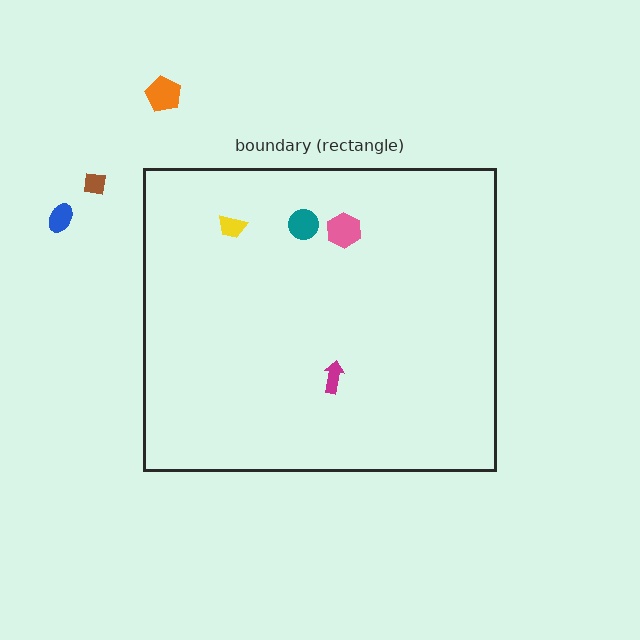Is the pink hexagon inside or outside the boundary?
Inside.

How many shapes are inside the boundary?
4 inside, 3 outside.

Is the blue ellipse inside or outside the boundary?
Outside.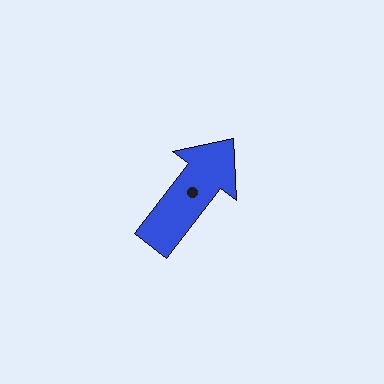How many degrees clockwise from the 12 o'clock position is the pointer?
Approximately 38 degrees.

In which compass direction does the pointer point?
Northeast.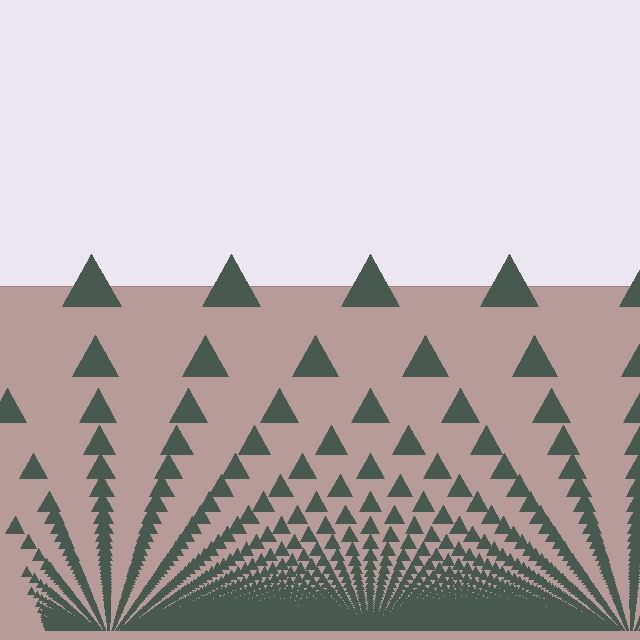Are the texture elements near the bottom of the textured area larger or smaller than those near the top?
Smaller. The gradient is inverted — elements near the bottom are smaller and denser.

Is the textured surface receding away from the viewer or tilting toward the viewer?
The surface appears to tilt toward the viewer. Texture elements get larger and sparser toward the top.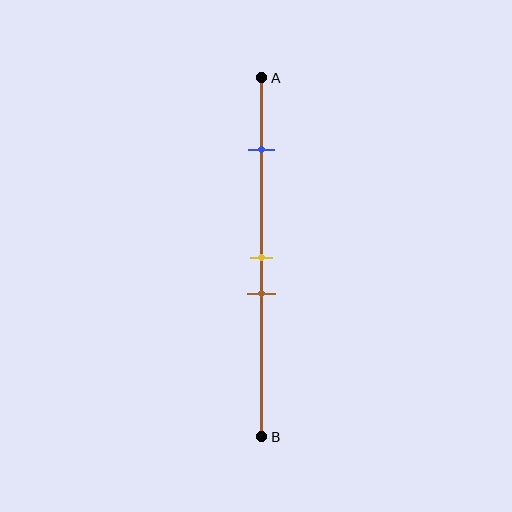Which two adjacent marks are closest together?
The yellow and brown marks are the closest adjacent pair.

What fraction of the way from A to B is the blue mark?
The blue mark is approximately 20% (0.2) of the way from A to B.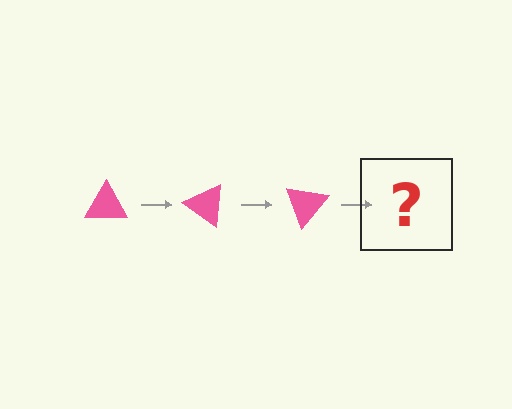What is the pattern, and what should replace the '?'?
The pattern is that the triangle rotates 35 degrees each step. The '?' should be a pink triangle rotated 105 degrees.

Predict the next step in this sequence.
The next step is a pink triangle rotated 105 degrees.